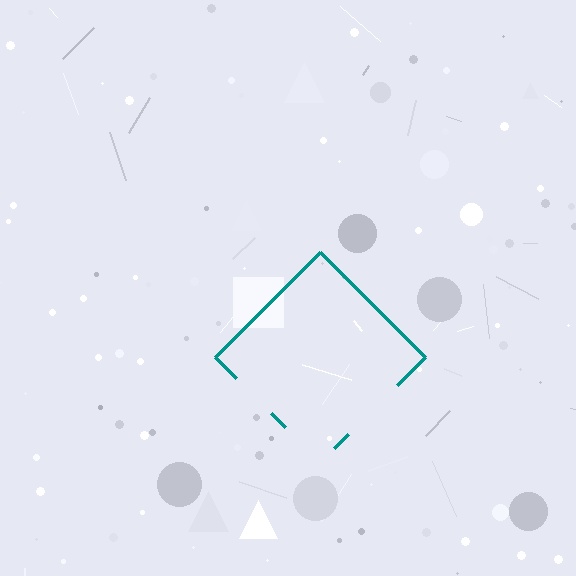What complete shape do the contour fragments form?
The contour fragments form a diamond.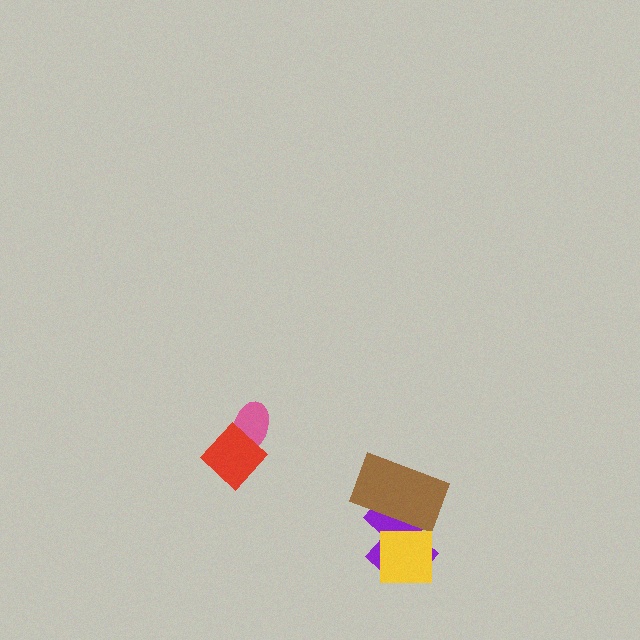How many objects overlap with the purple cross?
2 objects overlap with the purple cross.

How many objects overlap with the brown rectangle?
1 object overlaps with the brown rectangle.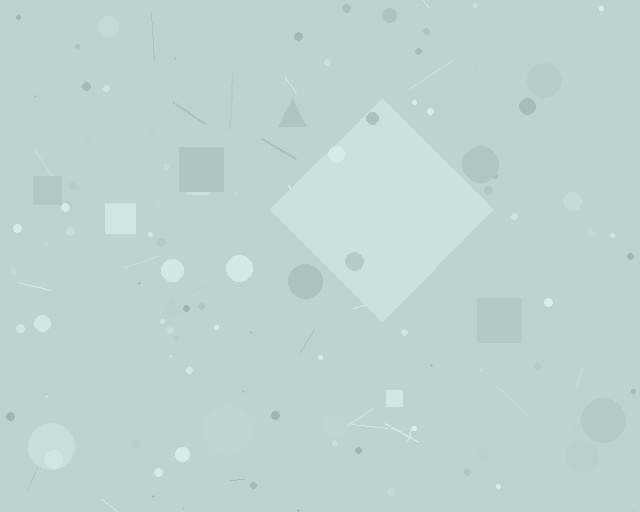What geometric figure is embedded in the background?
A diamond is embedded in the background.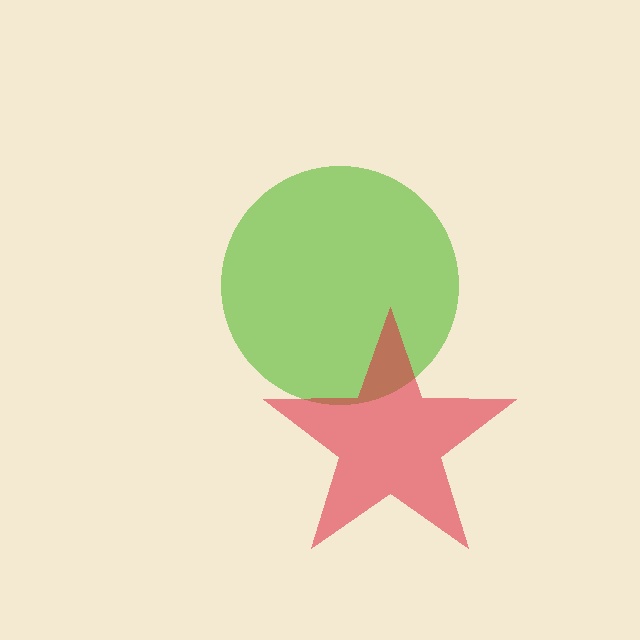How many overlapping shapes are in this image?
There are 2 overlapping shapes in the image.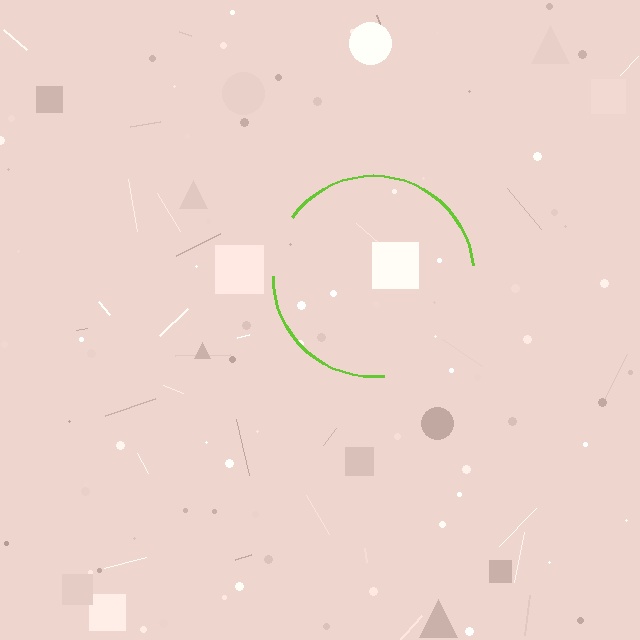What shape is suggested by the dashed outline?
The dashed outline suggests a circle.